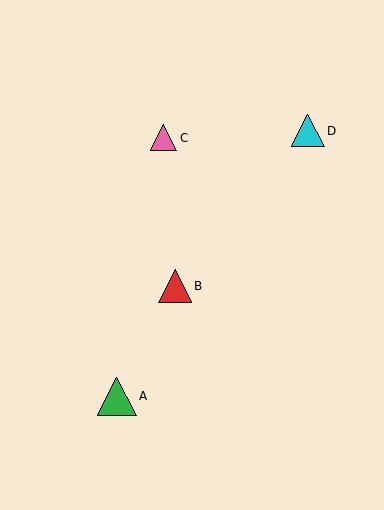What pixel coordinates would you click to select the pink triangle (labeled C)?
Click at (164, 138) to select the pink triangle C.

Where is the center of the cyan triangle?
The center of the cyan triangle is at (308, 131).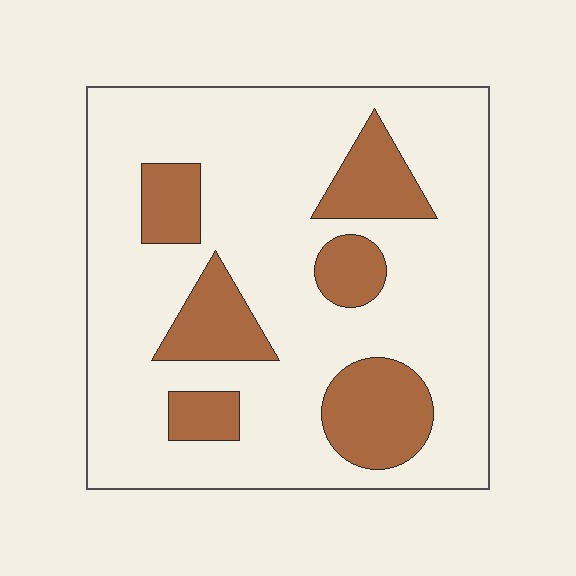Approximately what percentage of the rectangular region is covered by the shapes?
Approximately 25%.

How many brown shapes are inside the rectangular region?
6.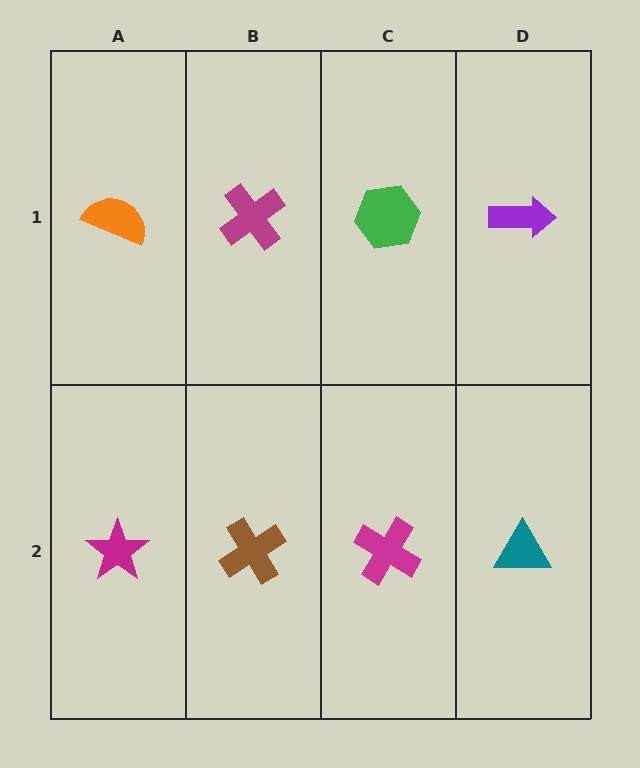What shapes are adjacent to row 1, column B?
A brown cross (row 2, column B), an orange semicircle (row 1, column A), a green hexagon (row 1, column C).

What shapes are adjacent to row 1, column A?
A magenta star (row 2, column A), a magenta cross (row 1, column B).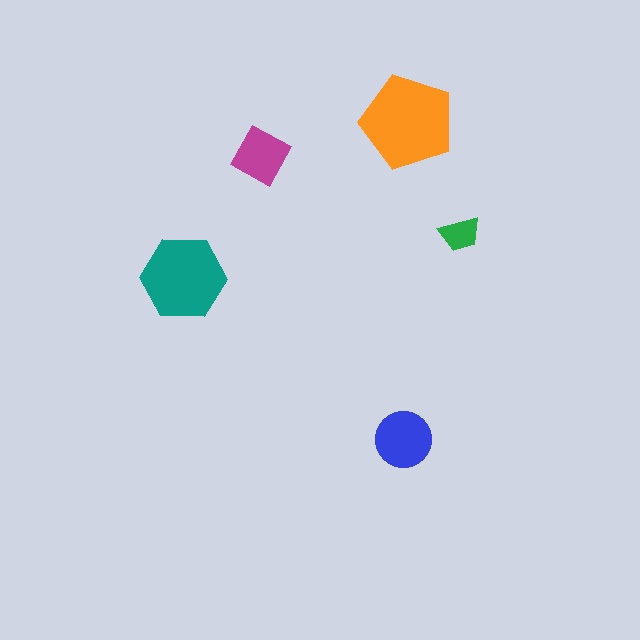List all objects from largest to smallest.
The orange pentagon, the teal hexagon, the blue circle, the magenta diamond, the green trapezoid.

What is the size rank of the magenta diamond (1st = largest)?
4th.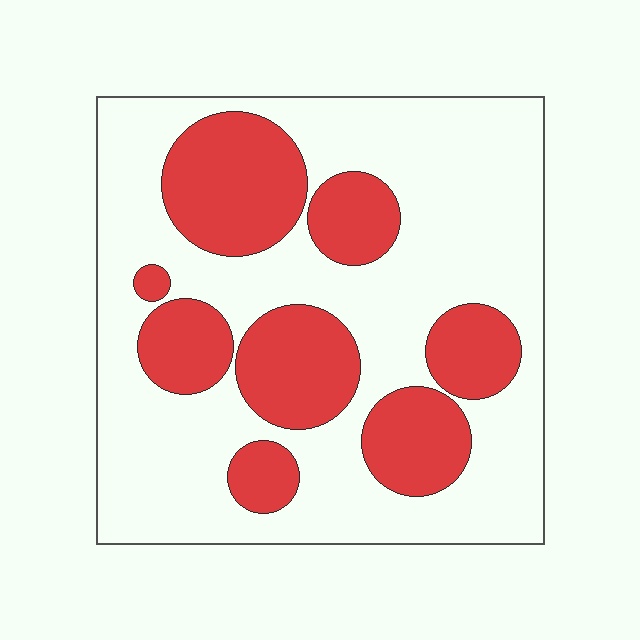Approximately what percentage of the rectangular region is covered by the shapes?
Approximately 35%.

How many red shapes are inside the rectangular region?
8.